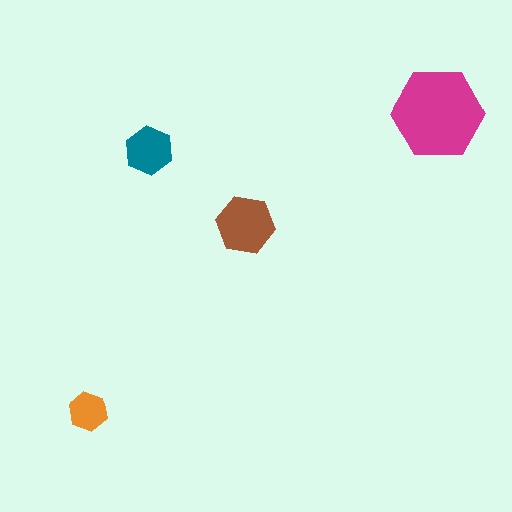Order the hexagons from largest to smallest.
the magenta one, the brown one, the teal one, the orange one.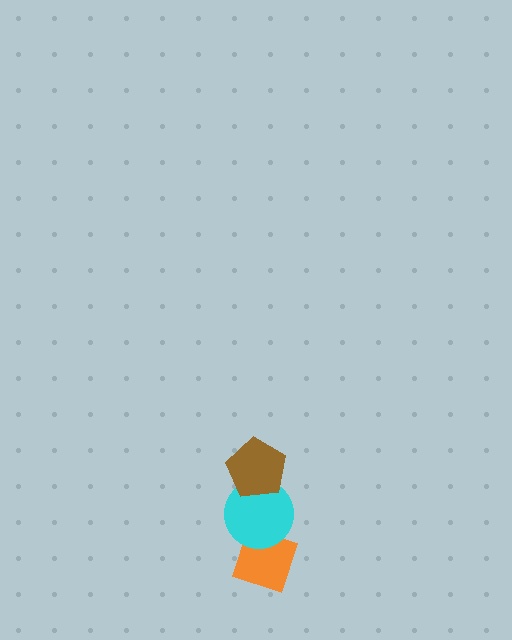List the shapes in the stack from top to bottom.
From top to bottom: the brown pentagon, the cyan circle, the orange diamond.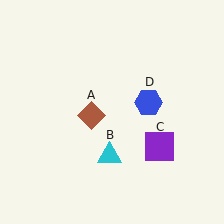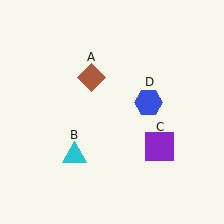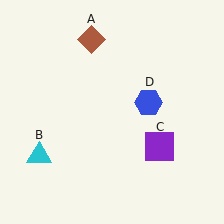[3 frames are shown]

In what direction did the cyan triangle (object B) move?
The cyan triangle (object B) moved left.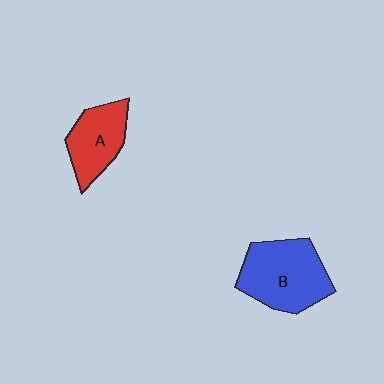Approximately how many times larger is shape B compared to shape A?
Approximately 1.5 times.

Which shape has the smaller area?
Shape A (red).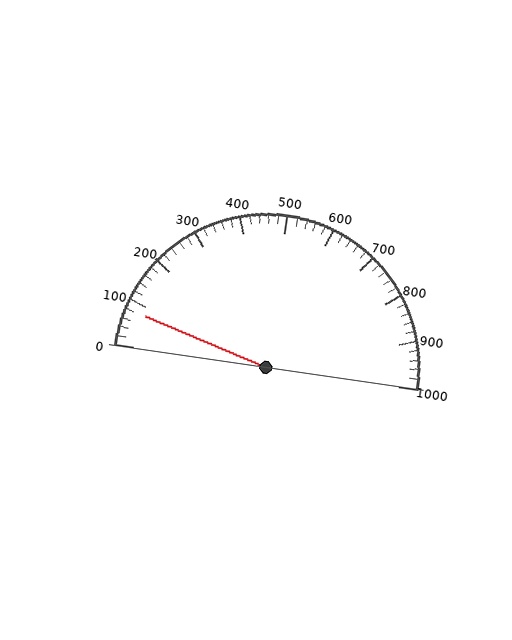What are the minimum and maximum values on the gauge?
The gauge ranges from 0 to 1000.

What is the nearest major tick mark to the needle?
The nearest major tick mark is 100.